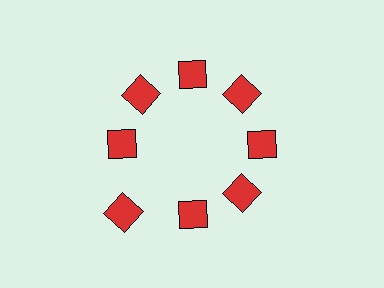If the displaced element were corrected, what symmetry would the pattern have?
It would have 8-fold rotational symmetry — the pattern would map onto itself every 45 degrees.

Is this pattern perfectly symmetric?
No. The 8 red diamonds are arranged in a ring, but one element near the 8 o'clock position is pushed outward from the center, breaking the 8-fold rotational symmetry.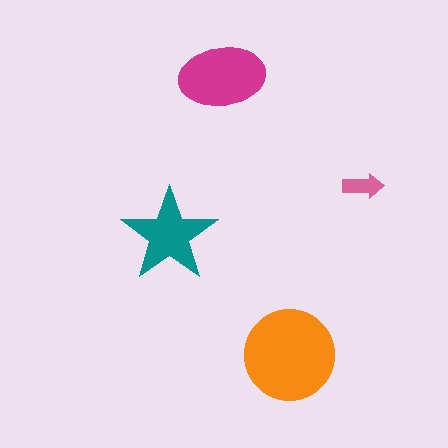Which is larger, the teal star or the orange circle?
The orange circle.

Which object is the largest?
The orange circle.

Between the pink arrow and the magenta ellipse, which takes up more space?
The magenta ellipse.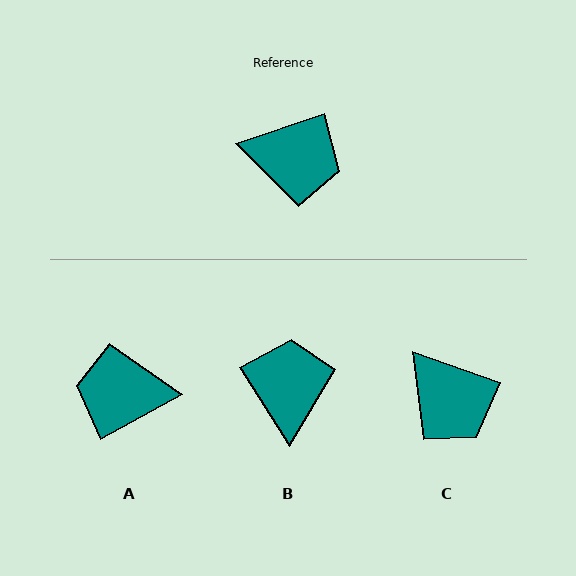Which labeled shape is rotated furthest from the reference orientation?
A, about 170 degrees away.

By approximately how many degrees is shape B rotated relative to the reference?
Approximately 104 degrees counter-clockwise.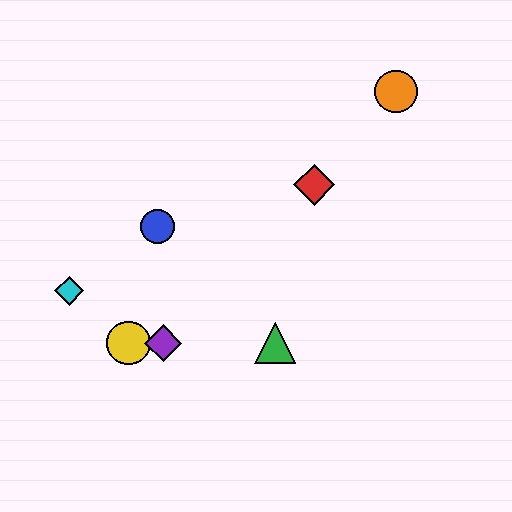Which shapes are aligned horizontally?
The green triangle, the yellow circle, the purple diamond are aligned horizontally.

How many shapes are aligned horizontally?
3 shapes (the green triangle, the yellow circle, the purple diamond) are aligned horizontally.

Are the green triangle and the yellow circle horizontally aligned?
Yes, both are at y≈343.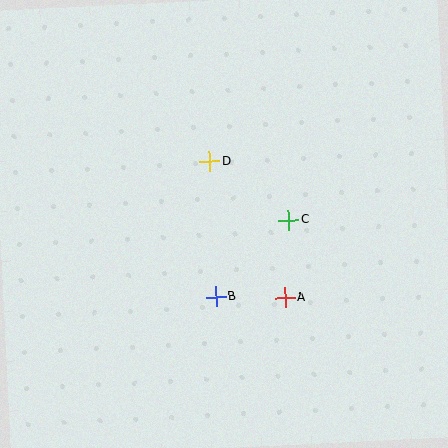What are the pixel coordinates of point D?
Point D is at (210, 161).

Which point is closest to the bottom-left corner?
Point B is closest to the bottom-left corner.